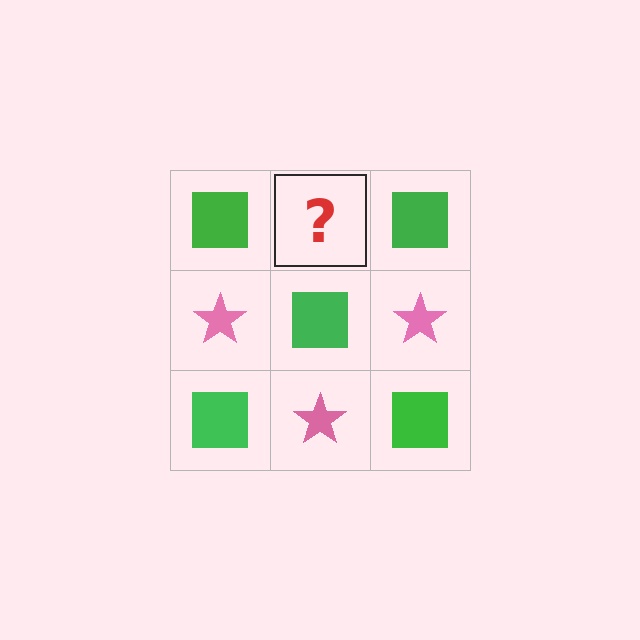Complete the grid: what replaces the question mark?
The question mark should be replaced with a pink star.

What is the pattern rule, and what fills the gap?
The rule is that it alternates green square and pink star in a checkerboard pattern. The gap should be filled with a pink star.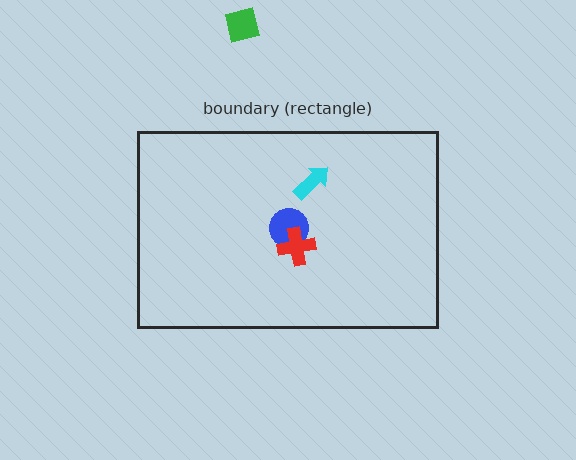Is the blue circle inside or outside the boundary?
Inside.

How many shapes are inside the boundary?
3 inside, 1 outside.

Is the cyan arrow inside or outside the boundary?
Inside.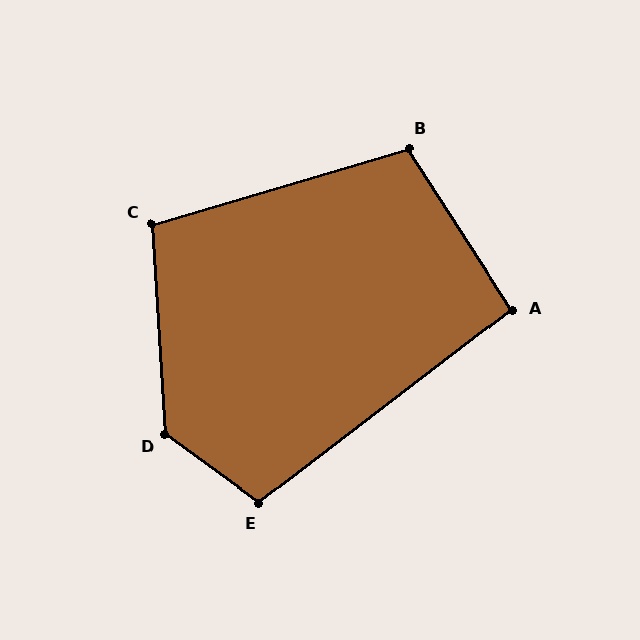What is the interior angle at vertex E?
Approximately 107 degrees (obtuse).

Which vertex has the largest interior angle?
D, at approximately 129 degrees.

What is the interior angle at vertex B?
Approximately 106 degrees (obtuse).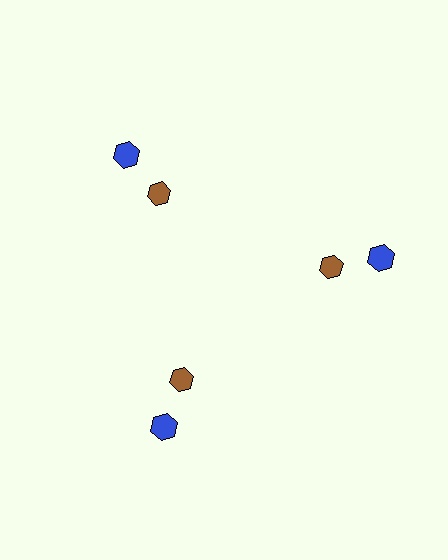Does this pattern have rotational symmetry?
Yes, this pattern has 3-fold rotational symmetry. It looks the same after rotating 120 degrees around the center.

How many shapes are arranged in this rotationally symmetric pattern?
There are 6 shapes, arranged in 3 groups of 2.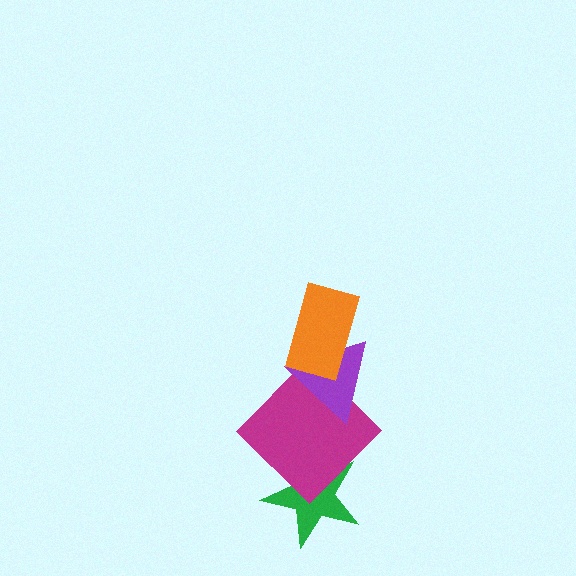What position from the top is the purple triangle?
The purple triangle is 2nd from the top.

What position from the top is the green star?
The green star is 4th from the top.